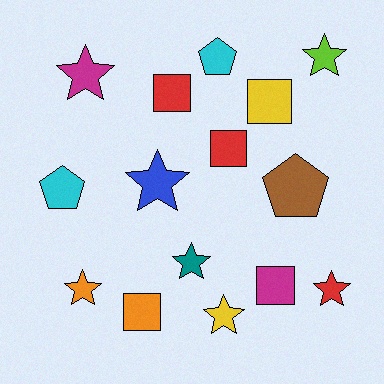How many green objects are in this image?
There are no green objects.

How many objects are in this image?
There are 15 objects.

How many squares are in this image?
There are 5 squares.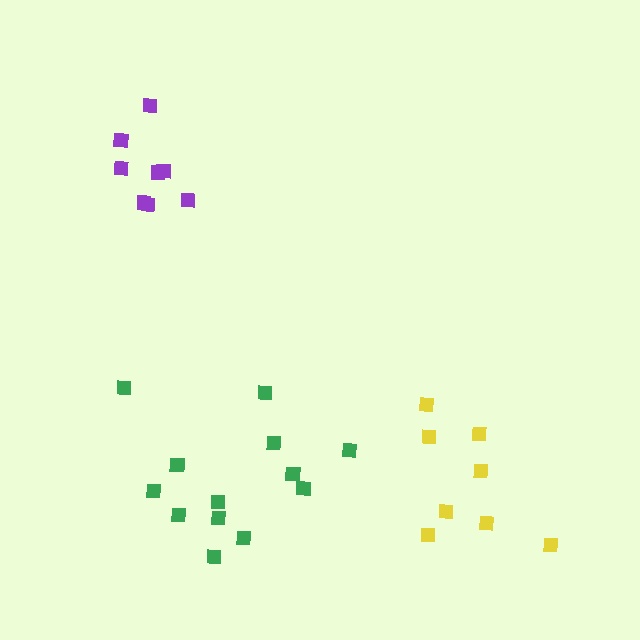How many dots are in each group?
Group 1: 13 dots, Group 2: 8 dots, Group 3: 8 dots (29 total).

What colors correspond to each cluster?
The clusters are colored: green, purple, yellow.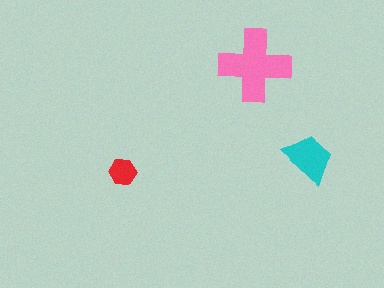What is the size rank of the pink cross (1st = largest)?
1st.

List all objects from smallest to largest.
The red hexagon, the cyan trapezoid, the pink cross.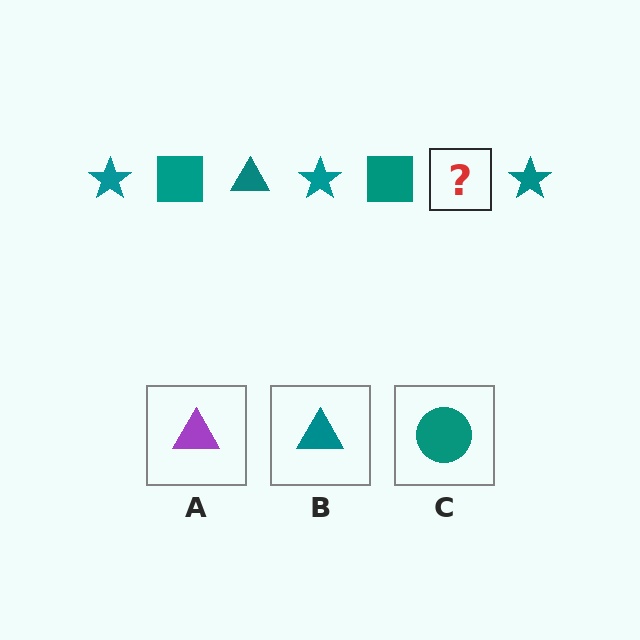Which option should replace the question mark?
Option B.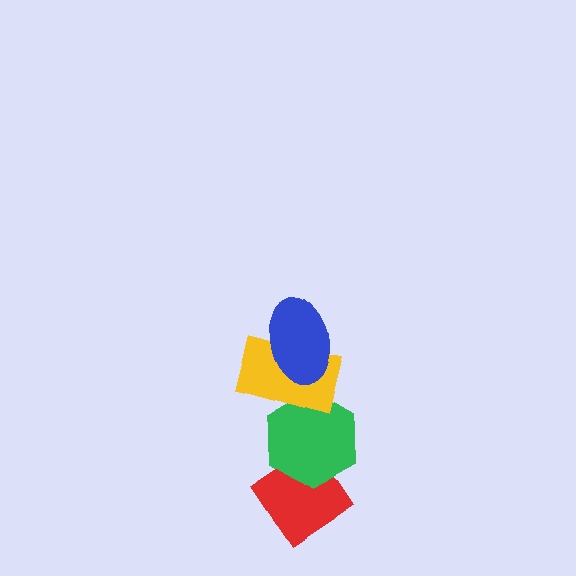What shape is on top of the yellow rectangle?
The blue ellipse is on top of the yellow rectangle.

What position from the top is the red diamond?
The red diamond is 4th from the top.